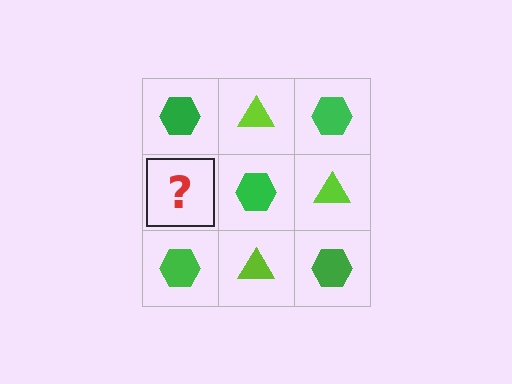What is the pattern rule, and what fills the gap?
The rule is that it alternates green hexagon and lime triangle in a checkerboard pattern. The gap should be filled with a lime triangle.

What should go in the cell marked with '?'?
The missing cell should contain a lime triangle.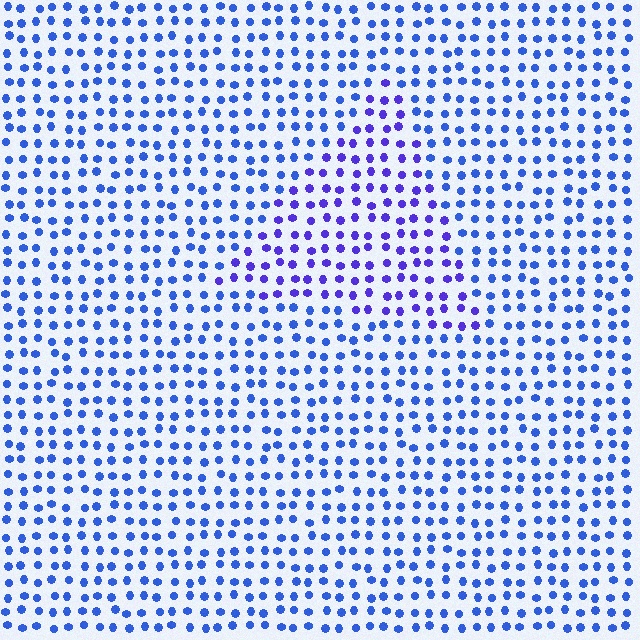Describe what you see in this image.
The image is filled with small blue elements in a uniform arrangement. A triangle-shaped region is visible where the elements are tinted to a slightly different hue, forming a subtle color boundary.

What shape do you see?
I see a triangle.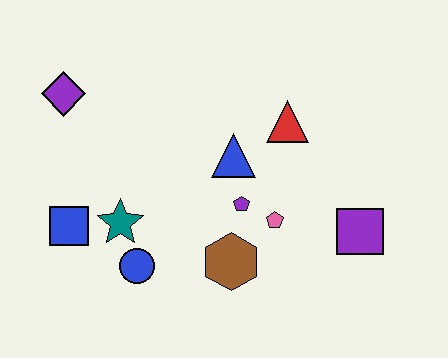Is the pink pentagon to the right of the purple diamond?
Yes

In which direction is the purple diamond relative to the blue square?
The purple diamond is above the blue square.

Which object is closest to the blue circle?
The teal star is closest to the blue circle.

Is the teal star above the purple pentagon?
No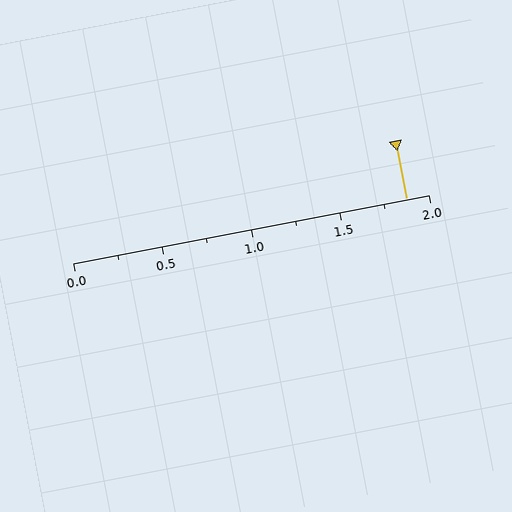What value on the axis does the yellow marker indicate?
The marker indicates approximately 1.88.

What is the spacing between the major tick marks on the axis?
The major ticks are spaced 0.5 apart.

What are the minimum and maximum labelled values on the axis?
The axis runs from 0.0 to 2.0.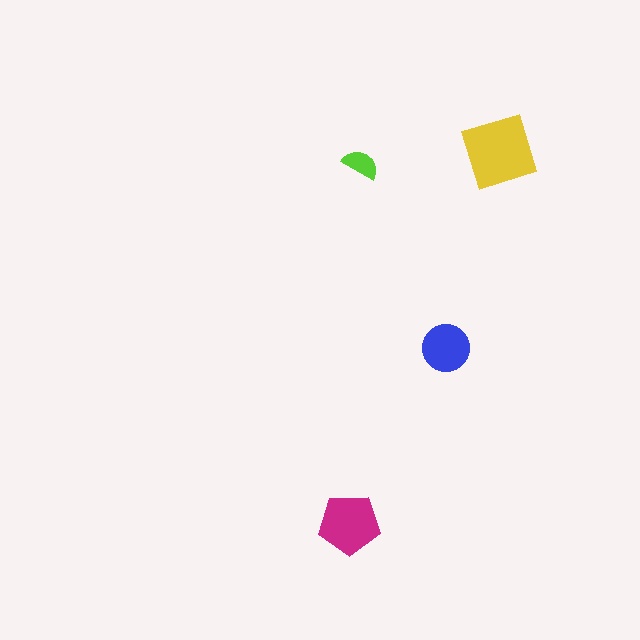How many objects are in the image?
There are 4 objects in the image.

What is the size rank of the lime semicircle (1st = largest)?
4th.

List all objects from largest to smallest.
The yellow square, the magenta pentagon, the blue circle, the lime semicircle.